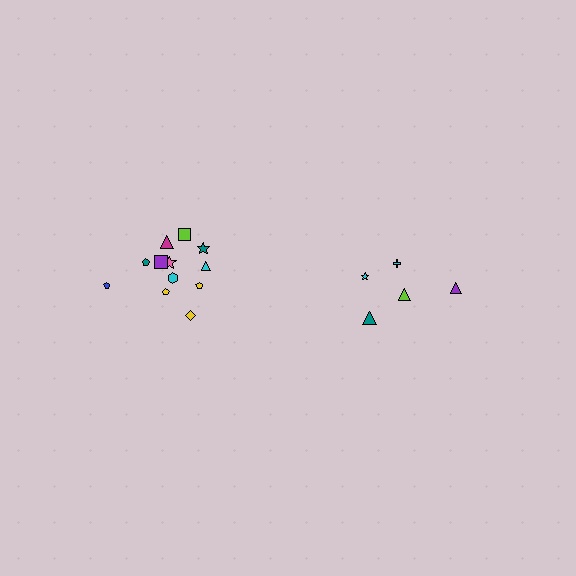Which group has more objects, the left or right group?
The left group.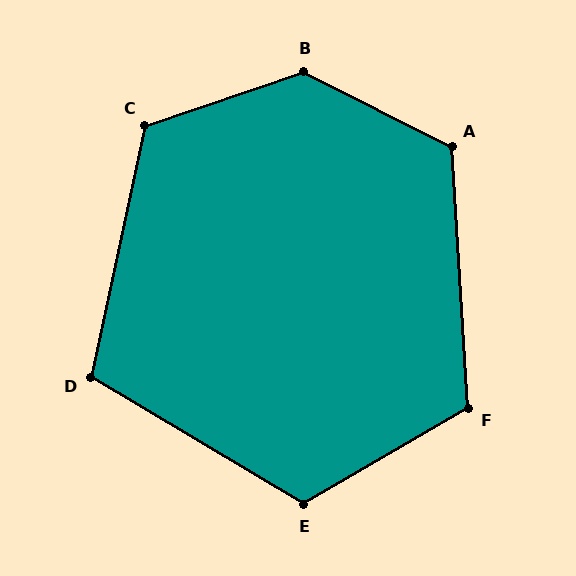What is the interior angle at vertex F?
Approximately 117 degrees (obtuse).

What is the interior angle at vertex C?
Approximately 121 degrees (obtuse).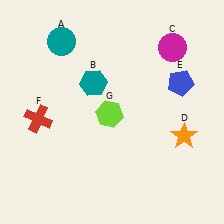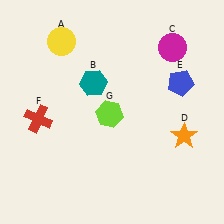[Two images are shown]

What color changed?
The circle (A) changed from teal in Image 1 to yellow in Image 2.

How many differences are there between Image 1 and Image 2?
There is 1 difference between the two images.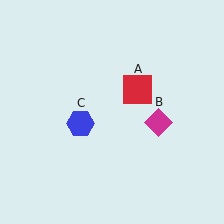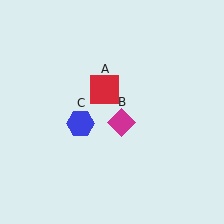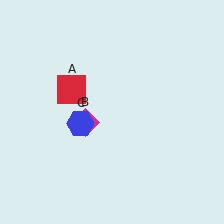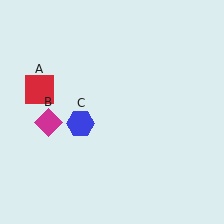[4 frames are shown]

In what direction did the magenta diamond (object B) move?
The magenta diamond (object B) moved left.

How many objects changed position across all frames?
2 objects changed position: red square (object A), magenta diamond (object B).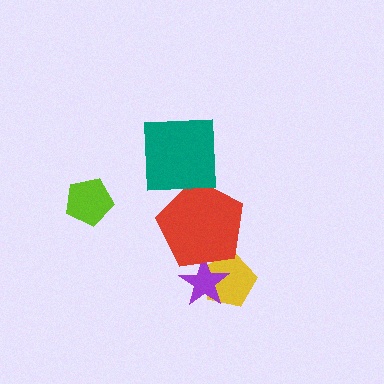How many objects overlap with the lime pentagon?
0 objects overlap with the lime pentagon.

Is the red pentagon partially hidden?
No, no other shape covers it.